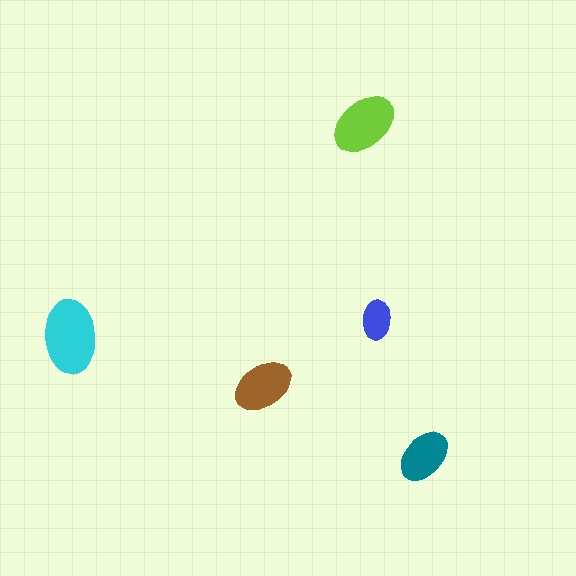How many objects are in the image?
There are 5 objects in the image.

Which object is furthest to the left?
The cyan ellipse is leftmost.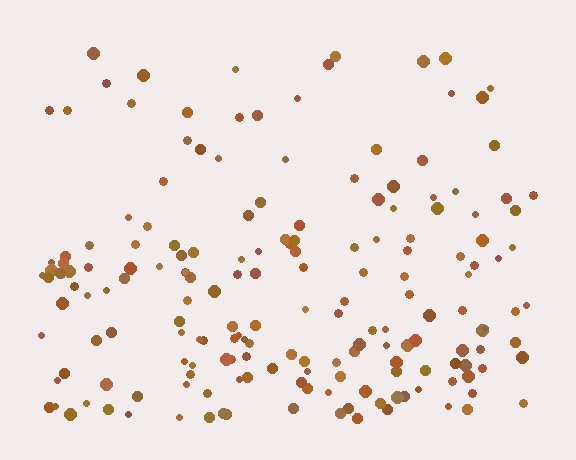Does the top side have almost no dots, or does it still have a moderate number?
Still a moderate number, just noticeably fewer than the bottom.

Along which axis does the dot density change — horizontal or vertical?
Vertical.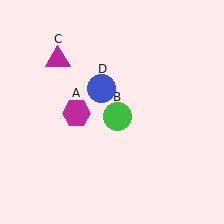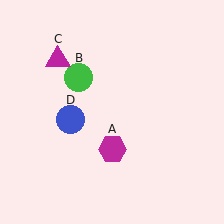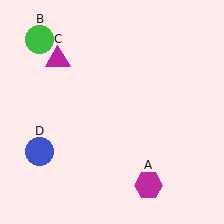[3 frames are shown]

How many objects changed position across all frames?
3 objects changed position: magenta hexagon (object A), green circle (object B), blue circle (object D).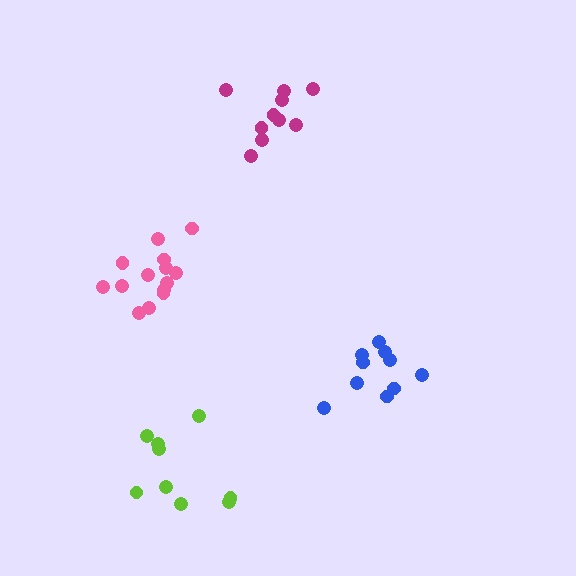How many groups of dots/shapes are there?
There are 4 groups.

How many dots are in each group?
Group 1: 10 dots, Group 2: 10 dots, Group 3: 9 dots, Group 4: 14 dots (43 total).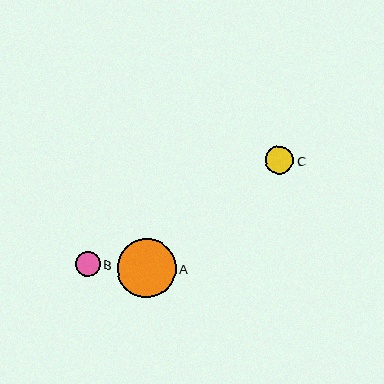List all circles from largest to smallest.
From largest to smallest: A, C, B.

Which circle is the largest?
Circle A is the largest with a size of approximately 59 pixels.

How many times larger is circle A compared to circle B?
Circle A is approximately 2.4 times the size of circle B.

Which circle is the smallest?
Circle B is the smallest with a size of approximately 25 pixels.